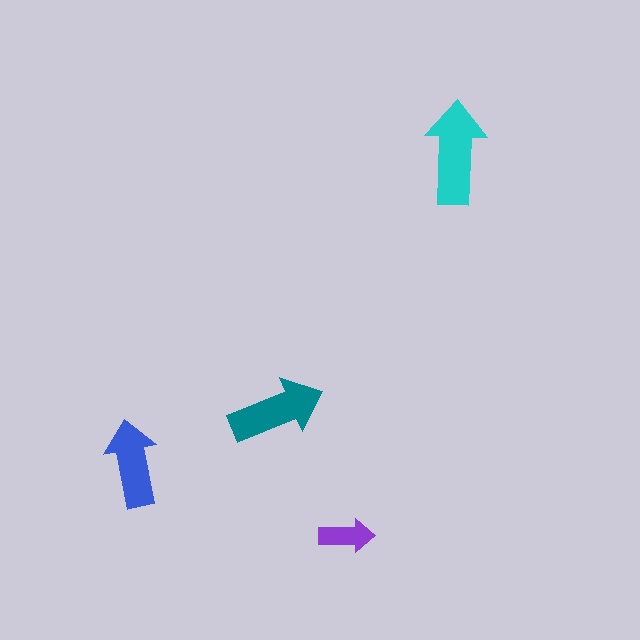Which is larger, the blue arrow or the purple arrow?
The blue one.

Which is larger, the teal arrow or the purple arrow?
The teal one.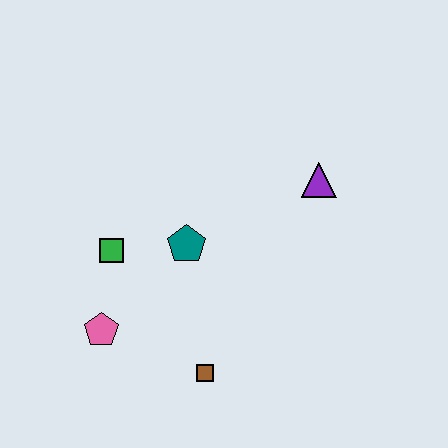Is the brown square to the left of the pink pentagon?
No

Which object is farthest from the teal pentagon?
The purple triangle is farthest from the teal pentagon.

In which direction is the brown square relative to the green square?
The brown square is below the green square.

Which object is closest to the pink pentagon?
The green square is closest to the pink pentagon.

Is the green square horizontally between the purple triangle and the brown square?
No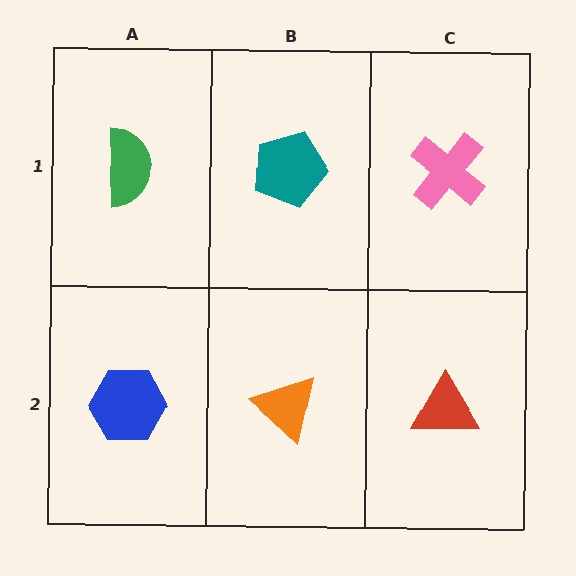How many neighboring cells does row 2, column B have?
3.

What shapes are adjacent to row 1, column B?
An orange triangle (row 2, column B), a green semicircle (row 1, column A), a pink cross (row 1, column C).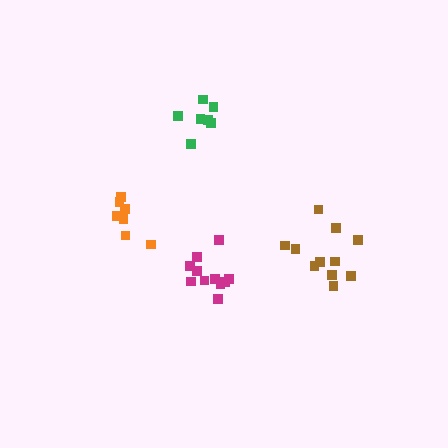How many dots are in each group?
Group 1: 7 dots, Group 2: 11 dots, Group 3: 11 dots, Group 4: 7 dots (36 total).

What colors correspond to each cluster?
The clusters are colored: orange, brown, magenta, green.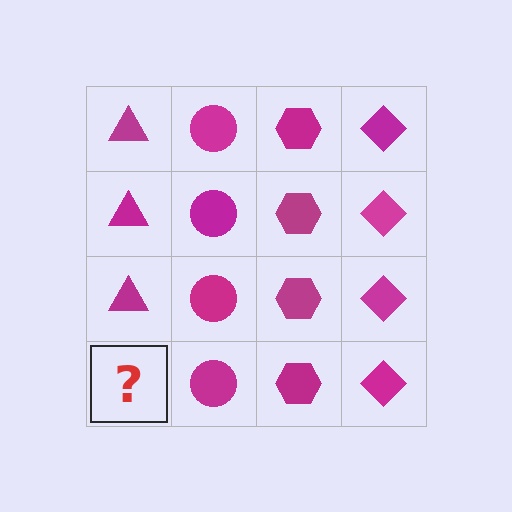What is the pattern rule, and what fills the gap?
The rule is that each column has a consistent shape. The gap should be filled with a magenta triangle.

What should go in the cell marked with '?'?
The missing cell should contain a magenta triangle.